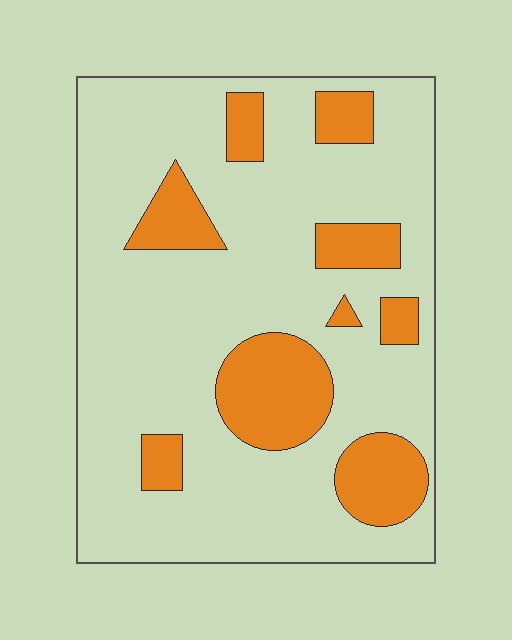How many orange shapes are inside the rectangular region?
9.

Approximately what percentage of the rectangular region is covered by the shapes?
Approximately 20%.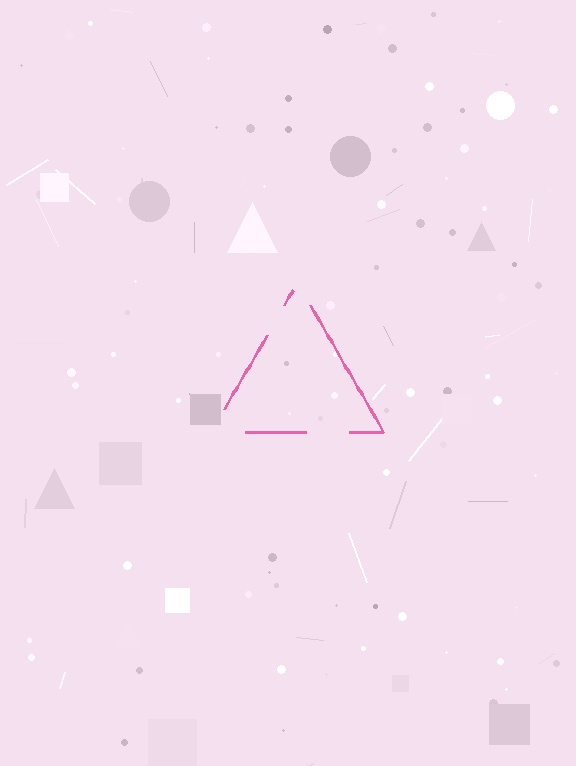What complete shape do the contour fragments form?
The contour fragments form a triangle.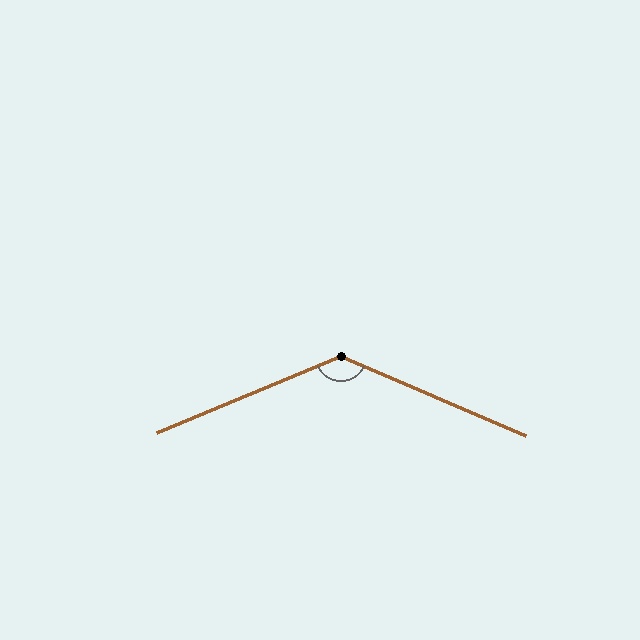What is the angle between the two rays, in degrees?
Approximately 134 degrees.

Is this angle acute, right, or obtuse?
It is obtuse.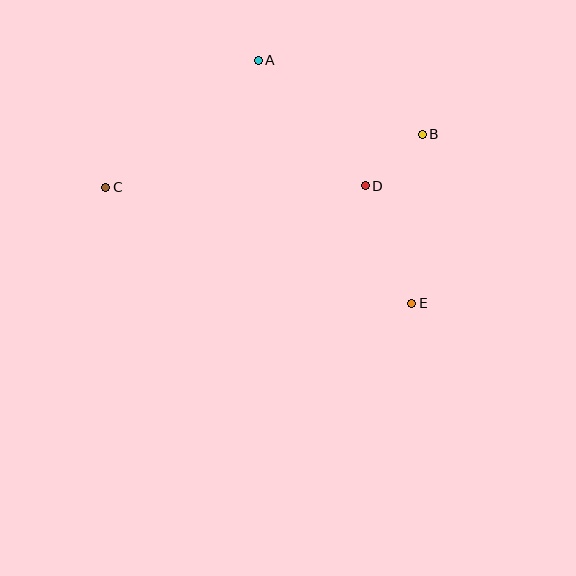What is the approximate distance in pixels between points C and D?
The distance between C and D is approximately 260 pixels.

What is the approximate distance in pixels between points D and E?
The distance between D and E is approximately 126 pixels.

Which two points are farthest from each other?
Points C and E are farthest from each other.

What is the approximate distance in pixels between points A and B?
The distance between A and B is approximately 180 pixels.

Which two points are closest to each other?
Points B and D are closest to each other.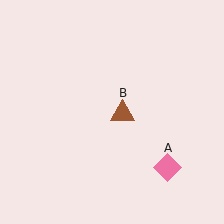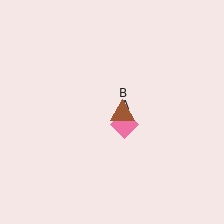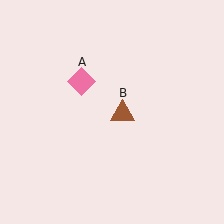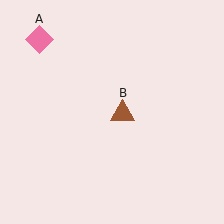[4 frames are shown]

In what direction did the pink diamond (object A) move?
The pink diamond (object A) moved up and to the left.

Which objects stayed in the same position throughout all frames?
Brown triangle (object B) remained stationary.